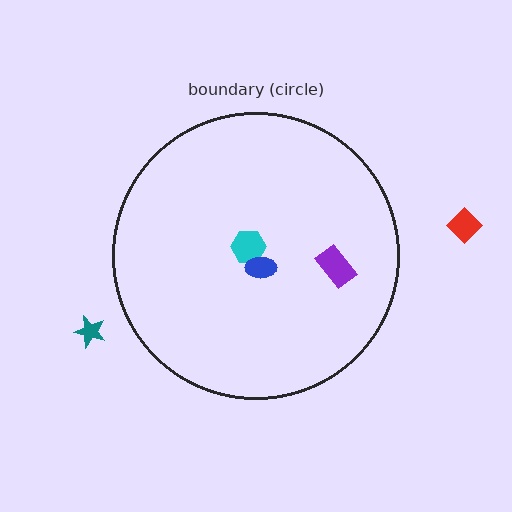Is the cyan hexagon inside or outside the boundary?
Inside.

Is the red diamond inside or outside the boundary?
Outside.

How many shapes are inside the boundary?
3 inside, 2 outside.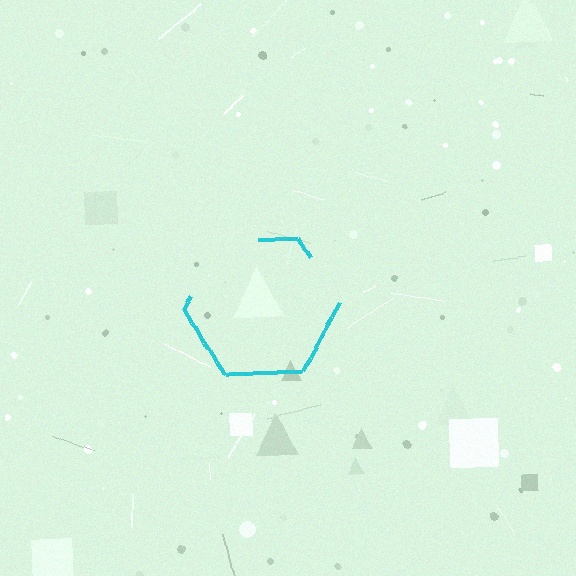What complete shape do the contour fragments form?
The contour fragments form a hexagon.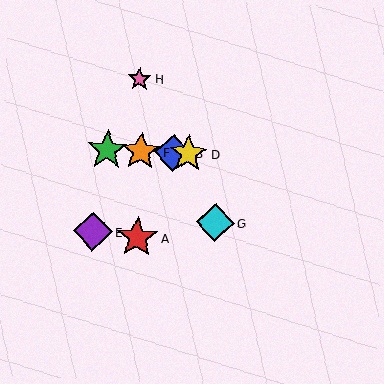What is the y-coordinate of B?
Object B is at y≈153.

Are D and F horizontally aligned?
Yes, both are at y≈154.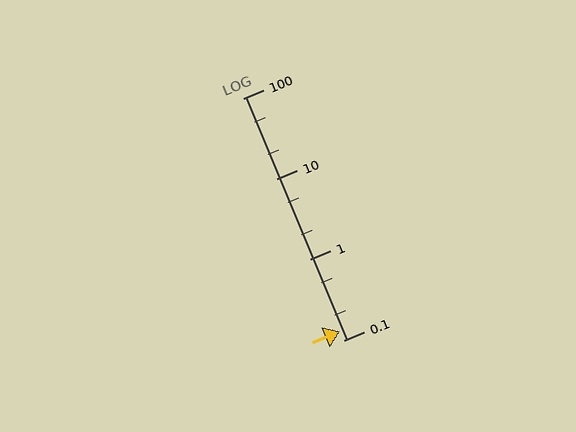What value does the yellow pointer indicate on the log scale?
The pointer indicates approximately 0.13.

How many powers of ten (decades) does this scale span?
The scale spans 3 decades, from 0.1 to 100.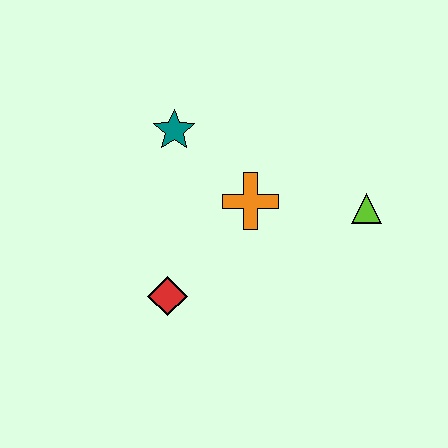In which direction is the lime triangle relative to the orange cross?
The lime triangle is to the right of the orange cross.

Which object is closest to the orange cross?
The teal star is closest to the orange cross.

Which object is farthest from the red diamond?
The lime triangle is farthest from the red diamond.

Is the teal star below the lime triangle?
No